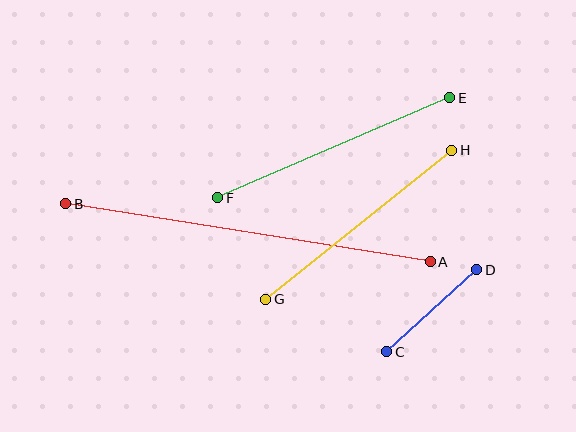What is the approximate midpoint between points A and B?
The midpoint is at approximately (248, 233) pixels.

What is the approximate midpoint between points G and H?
The midpoint is at approximately (359, 225) pixels.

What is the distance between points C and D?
The distance is approximately 122 pixels.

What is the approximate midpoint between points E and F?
The midpoint is at approximately (334, 148) pixels.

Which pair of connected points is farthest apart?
Points A and B are farthest apart.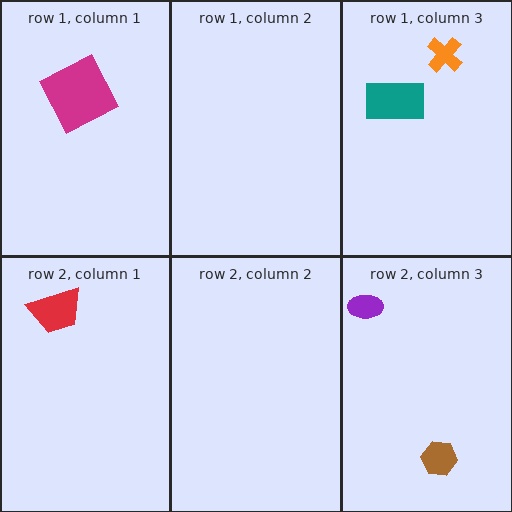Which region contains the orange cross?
The row 1, column 3 region.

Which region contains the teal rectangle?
The row 1, column 3 region.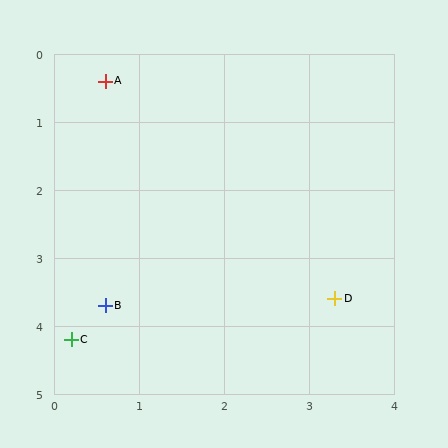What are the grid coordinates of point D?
Point D is at approximately (3.3, 3.6).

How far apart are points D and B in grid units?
Points D and B are about 2.7 grid units apart.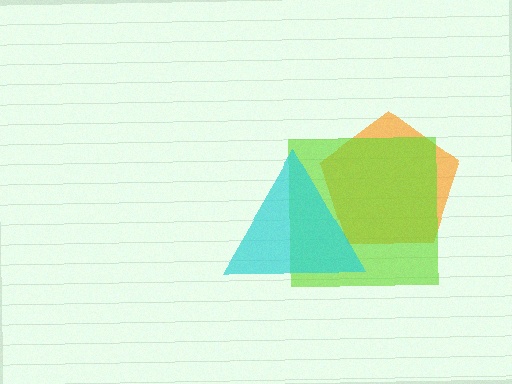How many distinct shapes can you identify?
There are 3 distinct shapes: an orange pentagon, a lime square, a cyan triangle.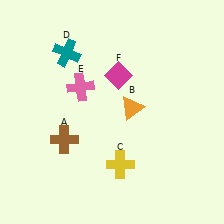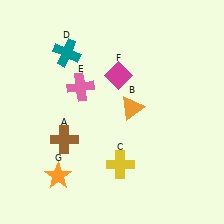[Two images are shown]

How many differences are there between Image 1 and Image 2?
There is 1 difference between the two images.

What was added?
An orange star (G) was added in Image 2.